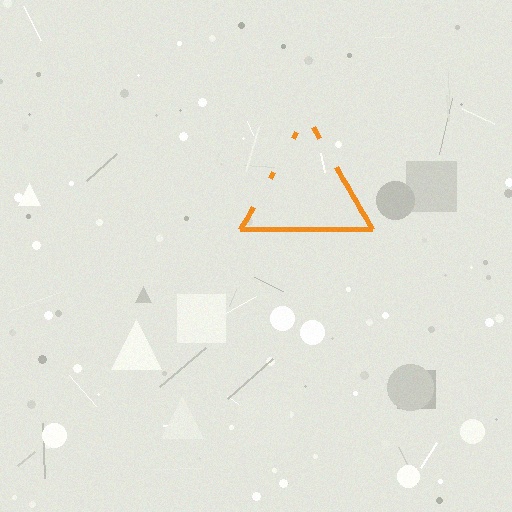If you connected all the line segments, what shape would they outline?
They would outline a triangle.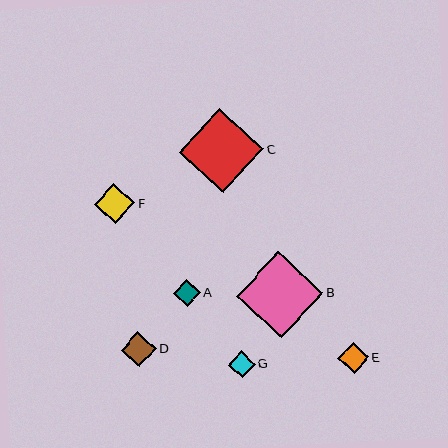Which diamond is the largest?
Diamond B is the largest with a size of approximately 87 pixels.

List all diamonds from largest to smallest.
From largest to smallest: B, C, F, D, E, A, G.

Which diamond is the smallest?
Diamond G is the smallest with a size of approximately 27 pixels.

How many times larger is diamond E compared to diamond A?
Diamond E is approximately 1.1 times the size of diamond A.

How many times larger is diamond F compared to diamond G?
Diamond F is approximately 1.5 times the size of diamond G.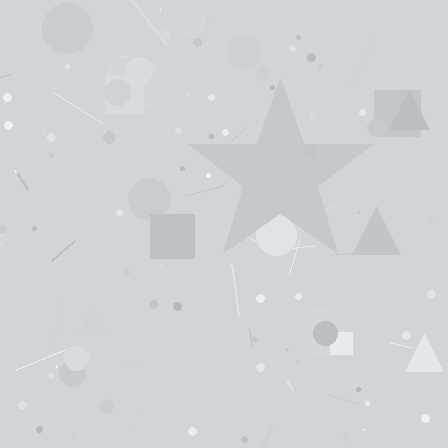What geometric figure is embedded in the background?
A star is embedded in the background.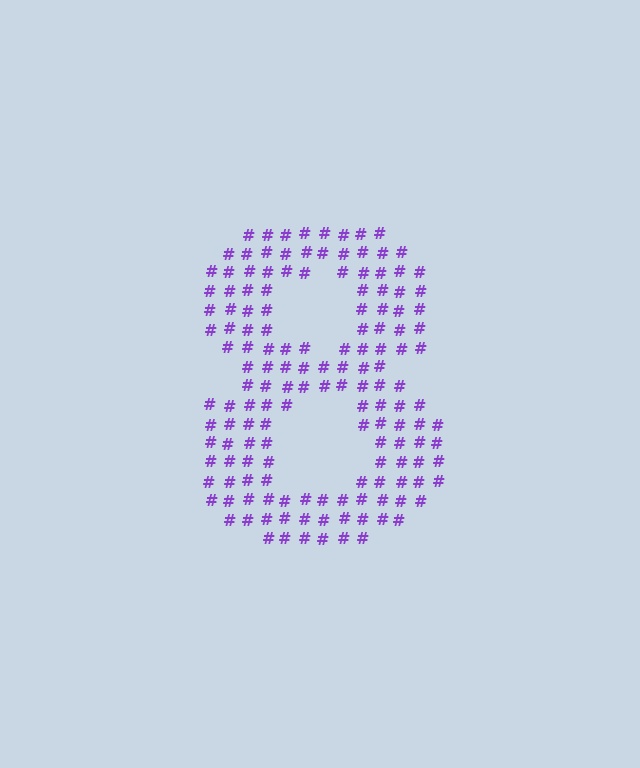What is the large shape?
The large shape is the digit 8.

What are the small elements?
The small elements are hash symbols.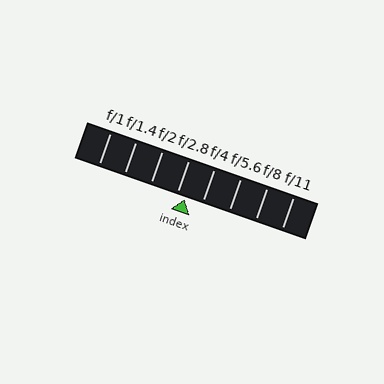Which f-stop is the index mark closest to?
The index mark is closest to f/2.8.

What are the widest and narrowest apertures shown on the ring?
The widest aperture shown is f/1 and the narrowest is f/11.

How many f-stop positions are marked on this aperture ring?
There are 8 f-stop positions marked.